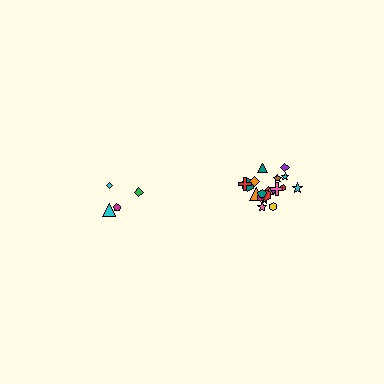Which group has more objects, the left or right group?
The right group.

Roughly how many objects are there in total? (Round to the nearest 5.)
Roughly 25 objects in total.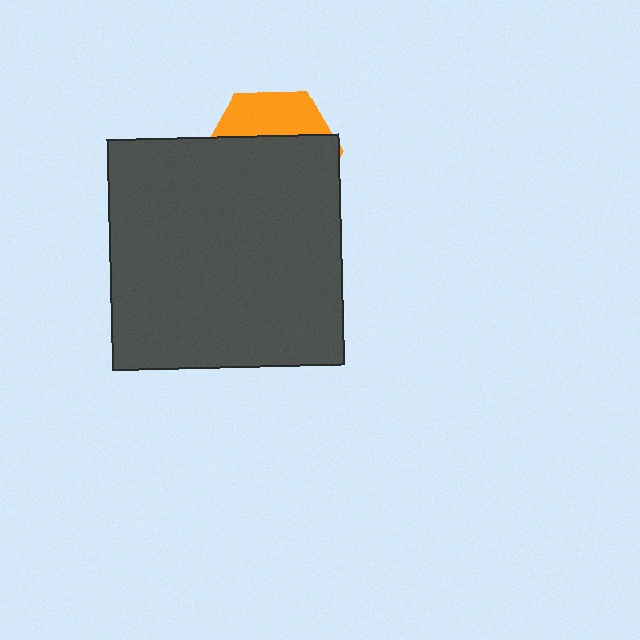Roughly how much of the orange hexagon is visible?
A small part of it is visible (roughly 31%).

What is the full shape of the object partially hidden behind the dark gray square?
The partially hidden object is an orange hexagon.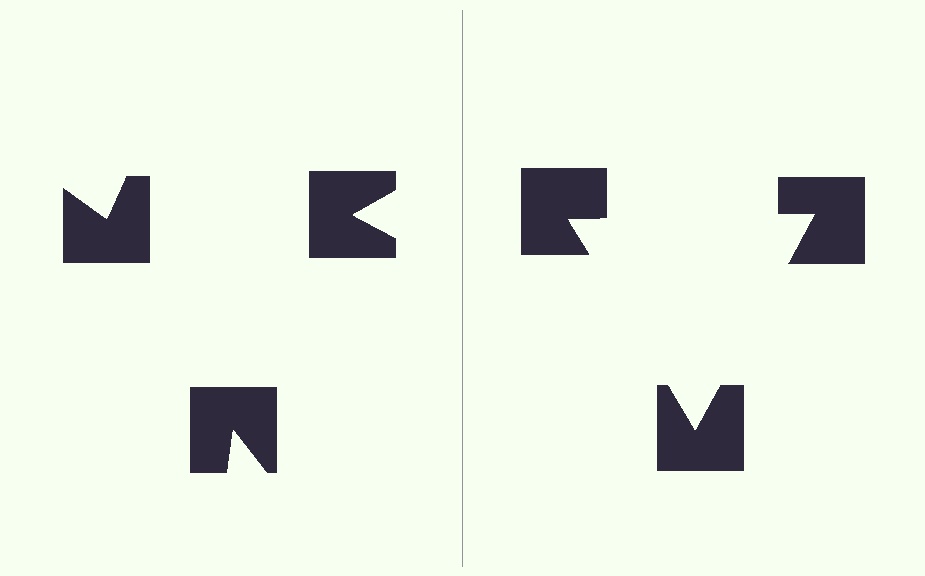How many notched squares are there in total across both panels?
6 — 3 on each side.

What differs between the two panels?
The notched squares are positioned identically on both sides; only the wedge orientations differ. On the right they align to a triangle; on the left they are misaligned.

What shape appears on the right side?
An illusory triangle.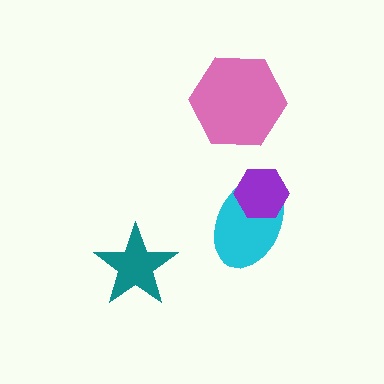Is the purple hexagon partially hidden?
No, no other shape covers it.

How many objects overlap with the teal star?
0 objects overlap with the teal star.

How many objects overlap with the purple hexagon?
1 object overlaps with the purple hexagon.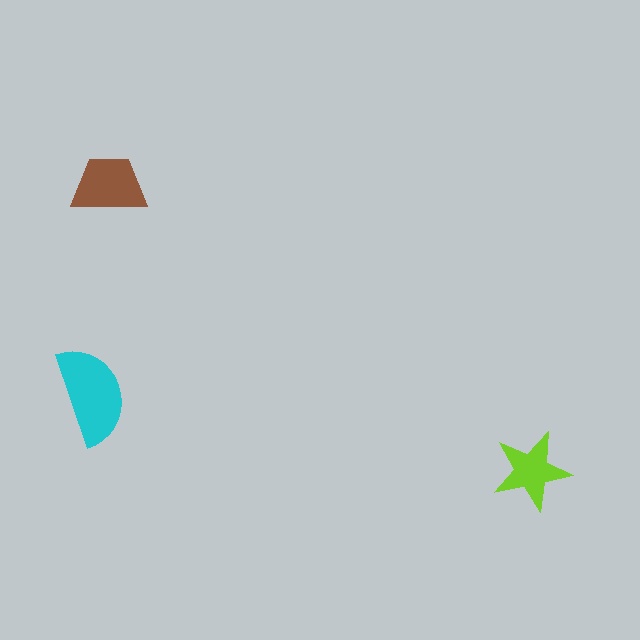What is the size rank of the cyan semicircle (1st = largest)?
1st.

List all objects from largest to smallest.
The cyan semicircle, the brown trapezoid, the lime star.